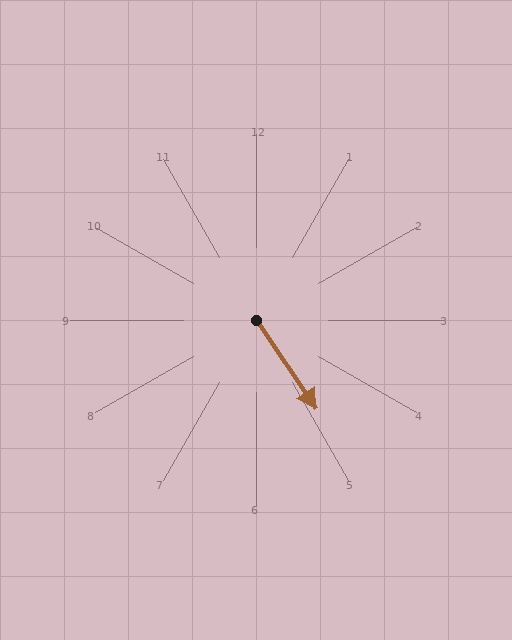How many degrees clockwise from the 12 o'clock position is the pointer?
Approximately 146 degrees.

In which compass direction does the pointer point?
Southeast.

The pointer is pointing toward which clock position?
Roughly 5 o'clock.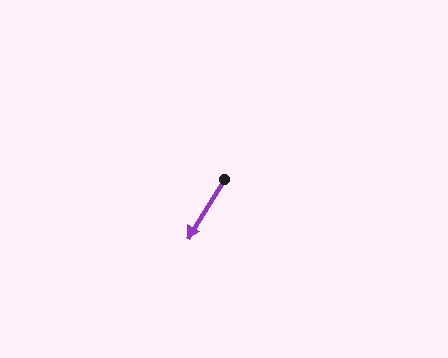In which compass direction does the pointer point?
Southwest.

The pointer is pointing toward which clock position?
Roughly 7 o'clock.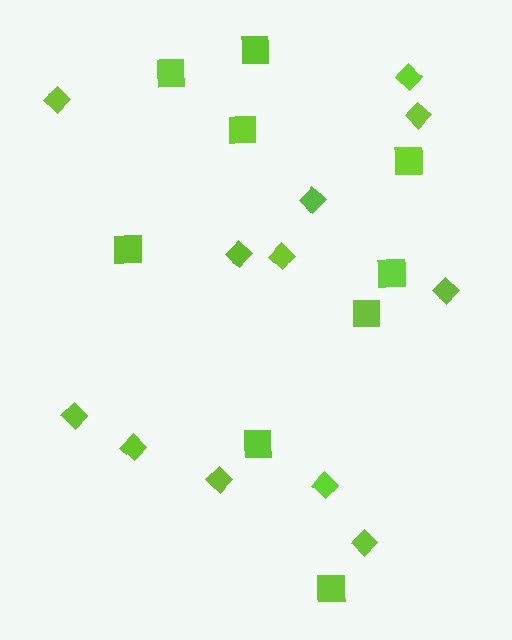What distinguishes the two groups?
There are 2 groups: one group of diamonds (12) and one group of squares (9).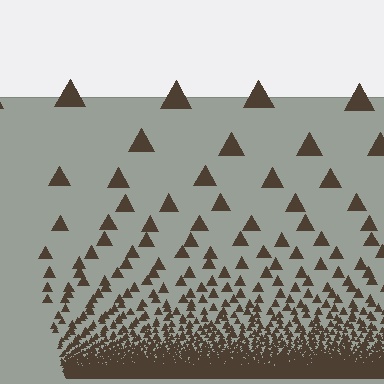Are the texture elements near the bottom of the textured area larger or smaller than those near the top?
Smaller. The gradient is inverted — elements near the bottom are smaller and denser.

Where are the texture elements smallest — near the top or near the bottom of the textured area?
Near the bottom.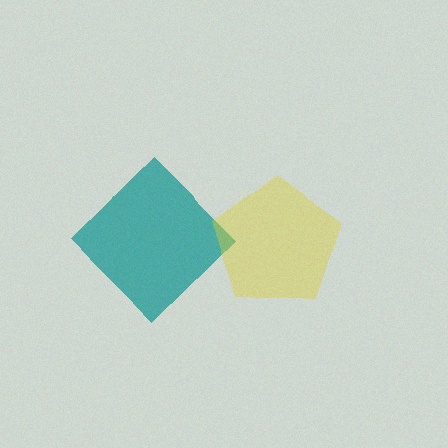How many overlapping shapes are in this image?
There are 2 overlapping shapes in the image.